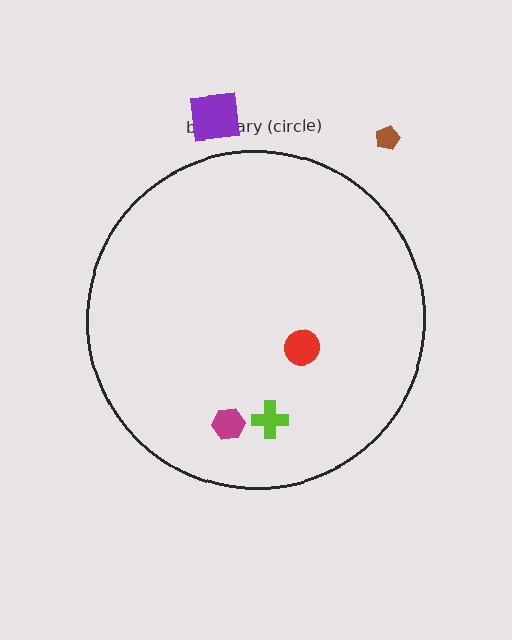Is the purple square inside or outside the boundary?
Outside.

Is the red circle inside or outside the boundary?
Inside.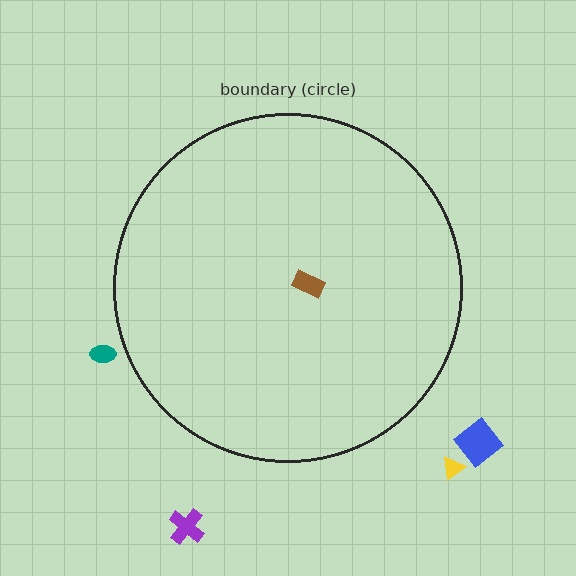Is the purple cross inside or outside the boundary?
Outside.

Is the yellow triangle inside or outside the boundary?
Outside.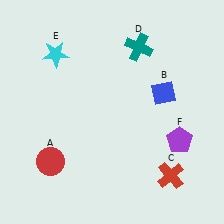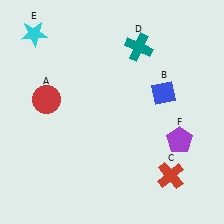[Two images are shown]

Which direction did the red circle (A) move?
The red circle (A) moved up.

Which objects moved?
The objects that moved are: the red circle (A), the cyan star (E).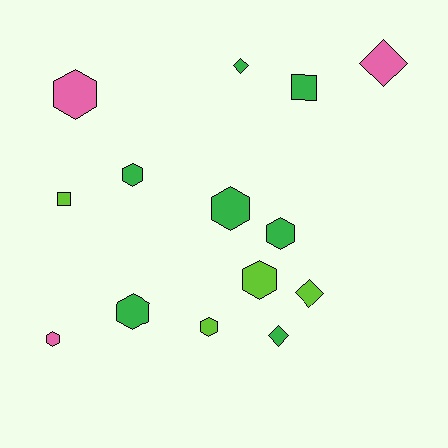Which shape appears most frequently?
Hexagon, with 8 objects.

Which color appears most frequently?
Green, with 7 objects.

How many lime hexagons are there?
There are 2 lime hexagons.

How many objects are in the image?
There are 14 objects.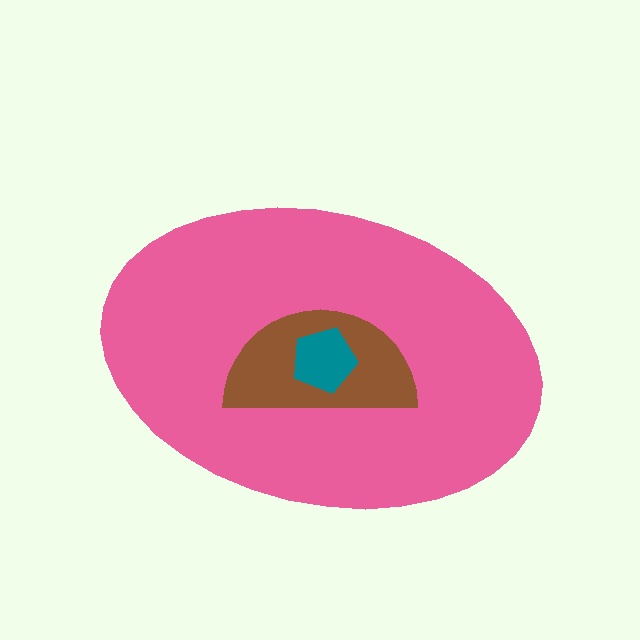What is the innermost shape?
The teal pentagon.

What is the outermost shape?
The pink ellipse.